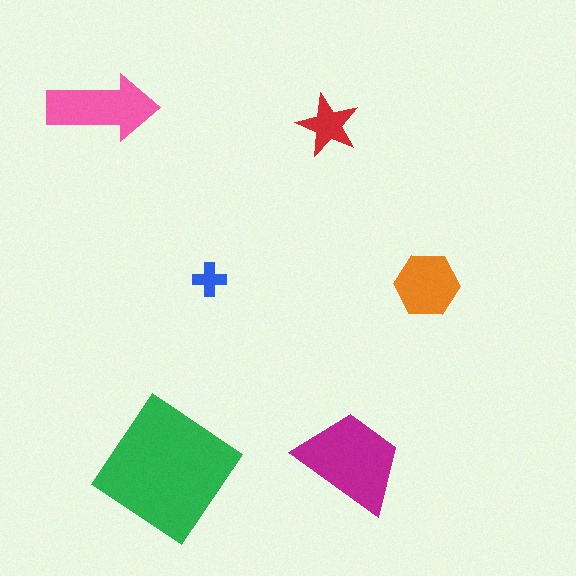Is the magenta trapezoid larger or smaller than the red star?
Larger.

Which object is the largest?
The green diamond.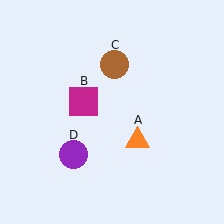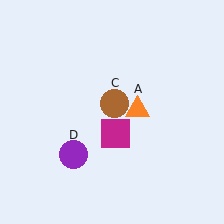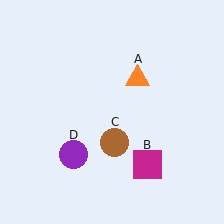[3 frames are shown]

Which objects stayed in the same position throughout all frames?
Purple circle (object D) remained stationary.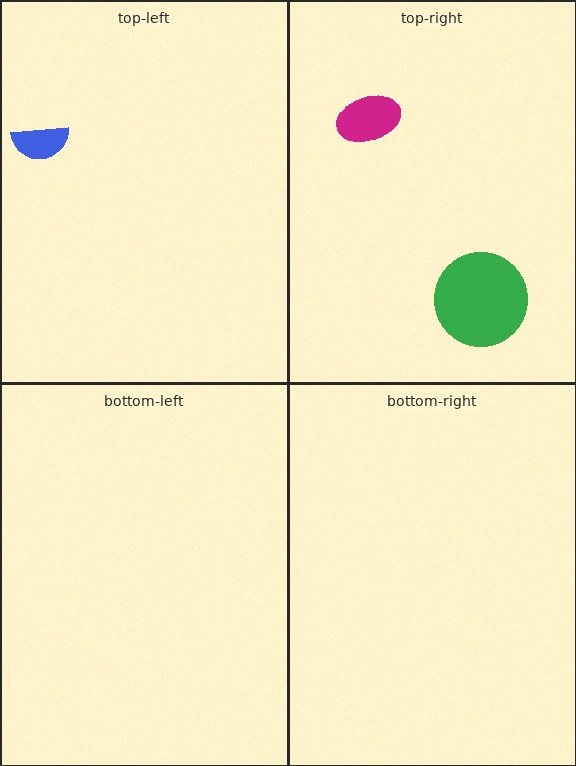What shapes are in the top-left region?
The blue semicircle.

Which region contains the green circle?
The top-right region.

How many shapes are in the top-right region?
2.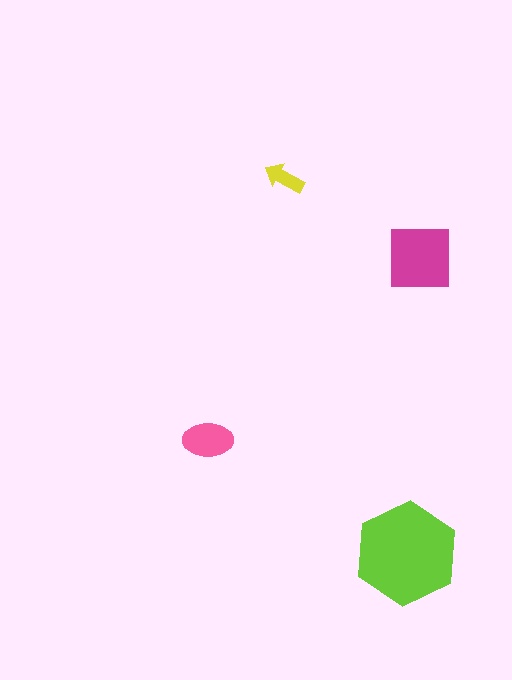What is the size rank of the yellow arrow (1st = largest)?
4th.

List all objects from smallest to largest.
The yellow arrow, the pink ellipse, the magenta square, the lime hexagon.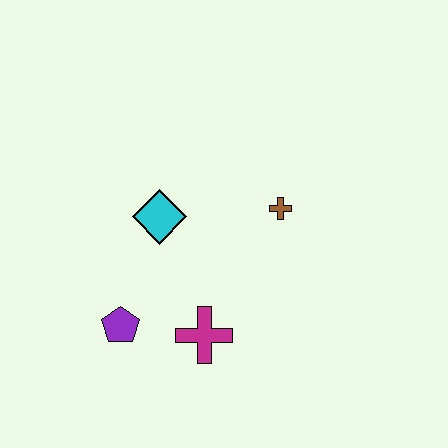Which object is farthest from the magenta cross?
The brown cross is farthest from the magenta cross.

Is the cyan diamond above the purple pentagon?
Yes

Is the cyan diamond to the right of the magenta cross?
No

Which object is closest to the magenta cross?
The purple pentagon is closest to the magenta cross.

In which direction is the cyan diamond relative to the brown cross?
The cyan diamond is to the left of the brown cross.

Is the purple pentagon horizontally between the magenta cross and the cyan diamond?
No